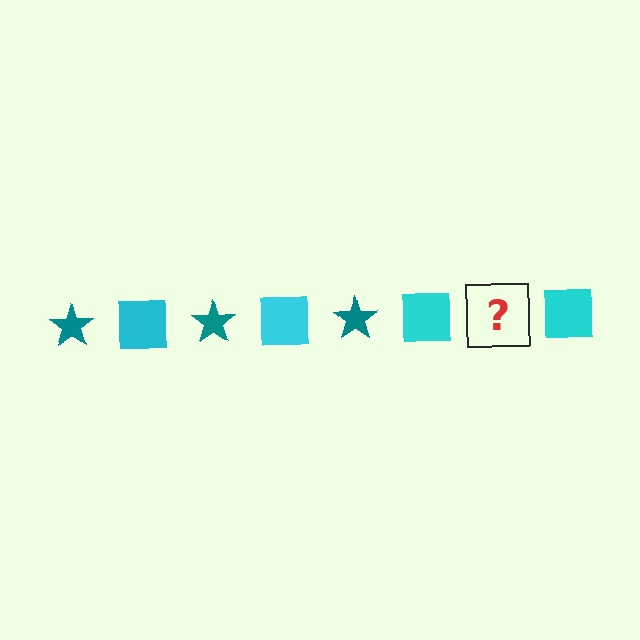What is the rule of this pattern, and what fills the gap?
The rule is that the pattern alternates between teal star and cyan square. The gap should be filled with a teal star.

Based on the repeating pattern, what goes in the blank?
The blank should be a teal star.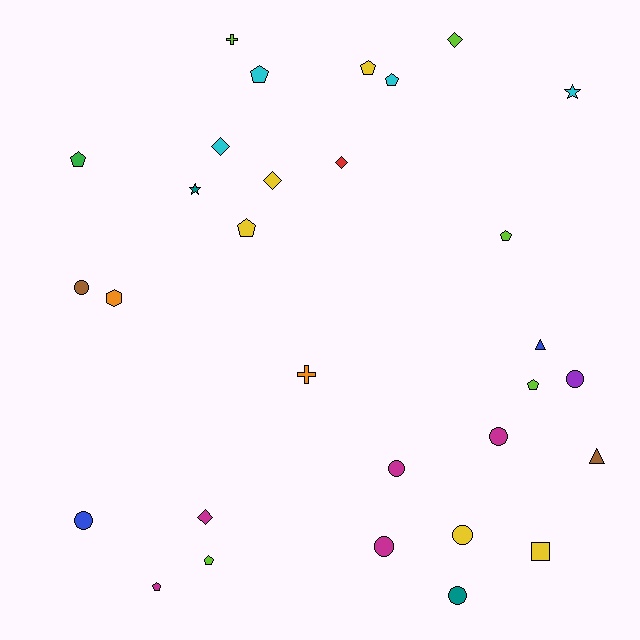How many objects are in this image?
There are 30 objects.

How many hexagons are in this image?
There is 1 hexagon.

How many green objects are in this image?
There is 1 green object.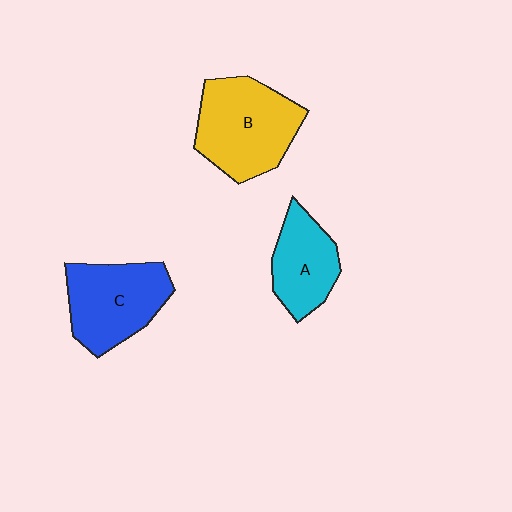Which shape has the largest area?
Shape B (yellow).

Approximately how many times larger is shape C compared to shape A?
Approximately 1.3 times.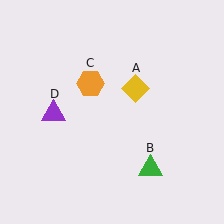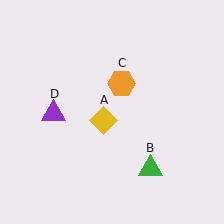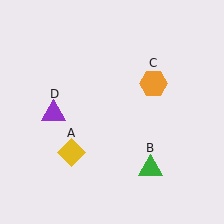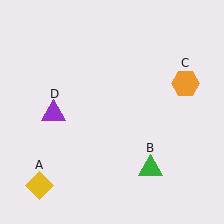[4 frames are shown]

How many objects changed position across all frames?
2 objects changed position: yellow diamond (object A), orange hexagon (object C).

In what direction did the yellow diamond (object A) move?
The yellow diamond (object A) moved down and to the left.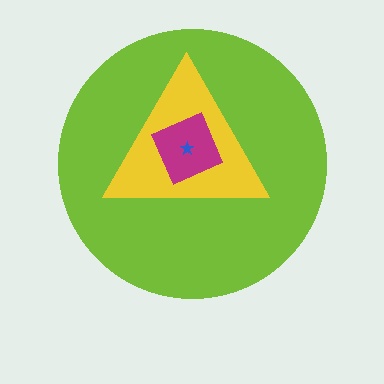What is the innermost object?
The blue star.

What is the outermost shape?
The lime circle.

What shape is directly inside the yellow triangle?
The magenta square.